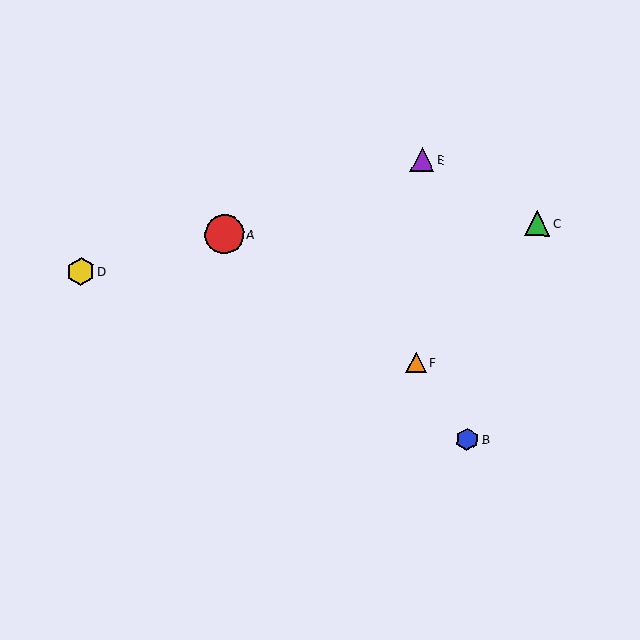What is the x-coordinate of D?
Object D is at x≈81.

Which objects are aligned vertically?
Objects E, F are aligned vertically.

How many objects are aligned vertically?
2 objects (E, F) are aligned vertically.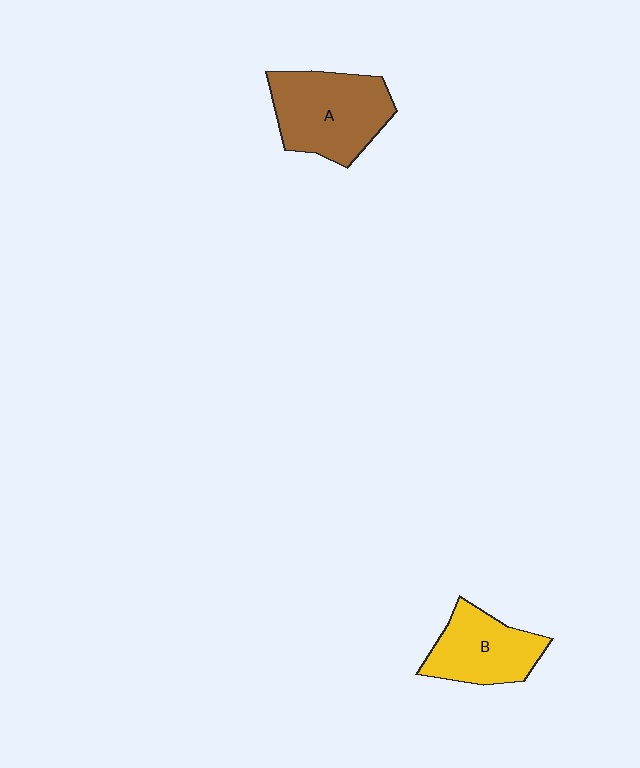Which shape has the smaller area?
Shape B (yellow).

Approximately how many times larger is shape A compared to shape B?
Approximately 1.3 times.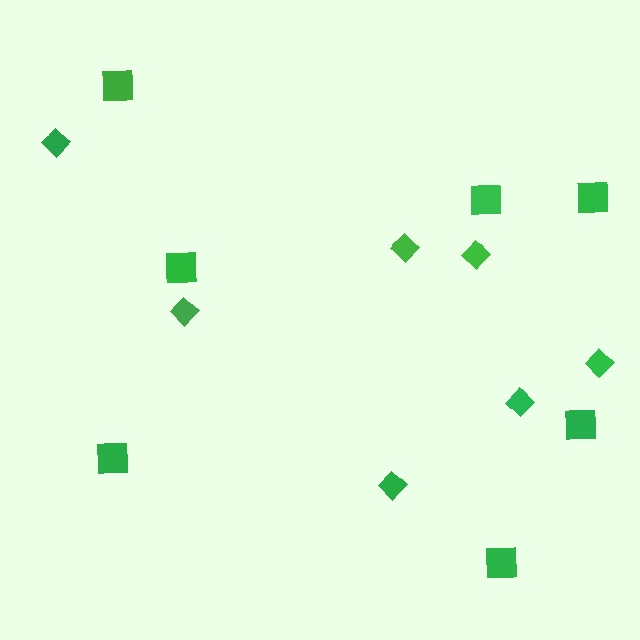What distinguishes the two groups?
There are 2 groups: one group of squares (7) and one group of diamonds (7).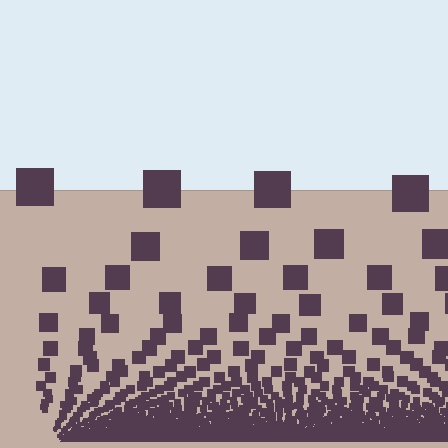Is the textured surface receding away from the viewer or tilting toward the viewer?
The surface appears to tilt toward the viewer. Texture elements get larger and sparser toward the top.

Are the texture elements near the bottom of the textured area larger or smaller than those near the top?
Smaller. The gradient is inverted — elements near the bottom are smaller and denser.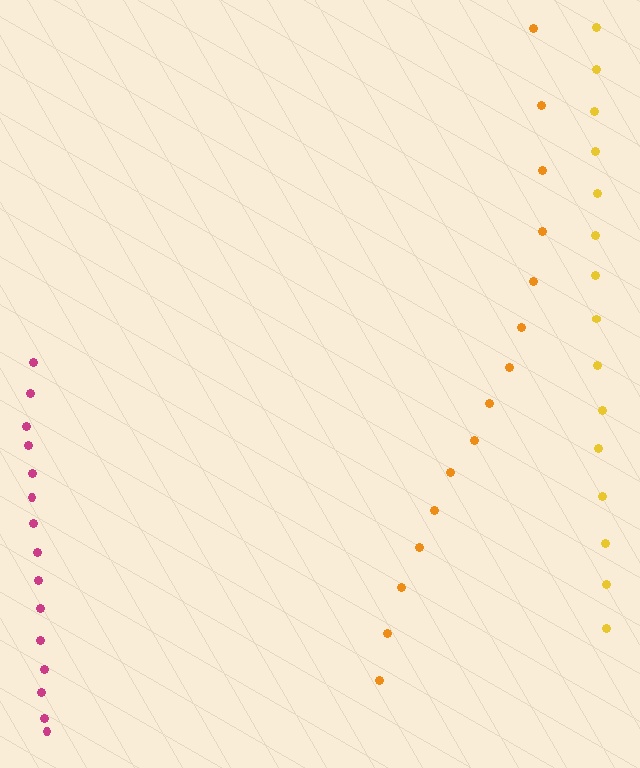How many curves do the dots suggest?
There are 3 distinct paths.